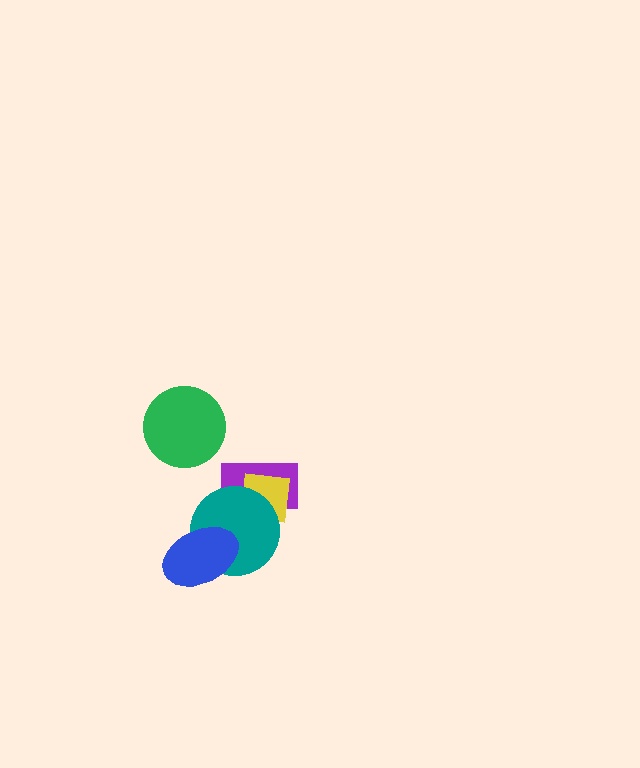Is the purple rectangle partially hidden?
Yes, it is partially covered by another shape.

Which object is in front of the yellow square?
The teal circle is in front of the yellow square.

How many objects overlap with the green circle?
0 objects overlap with the green circle.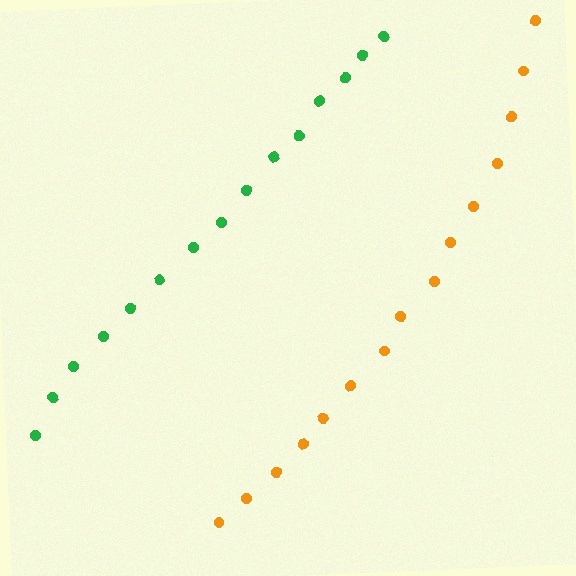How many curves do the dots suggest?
There are 2 distinct paths.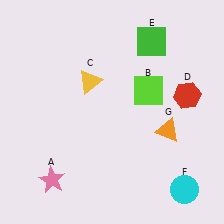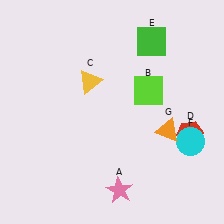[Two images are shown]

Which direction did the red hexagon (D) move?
The red hexagon (D) moved down.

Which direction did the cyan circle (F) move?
The cyan circle (F) moved up.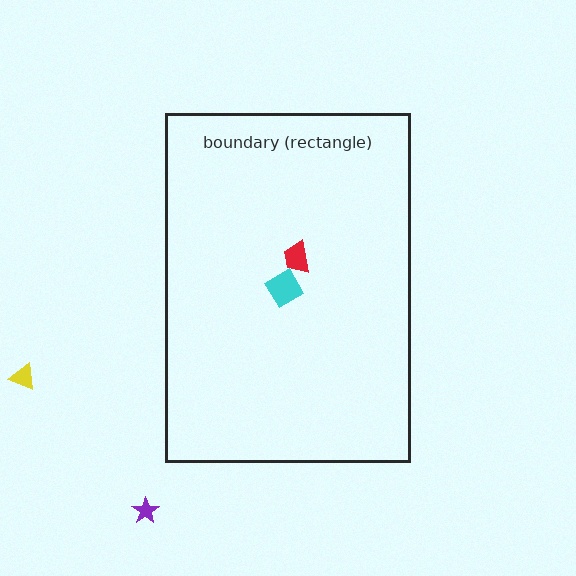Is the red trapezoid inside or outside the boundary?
Inside.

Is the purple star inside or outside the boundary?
Outside.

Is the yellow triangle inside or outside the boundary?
Outside.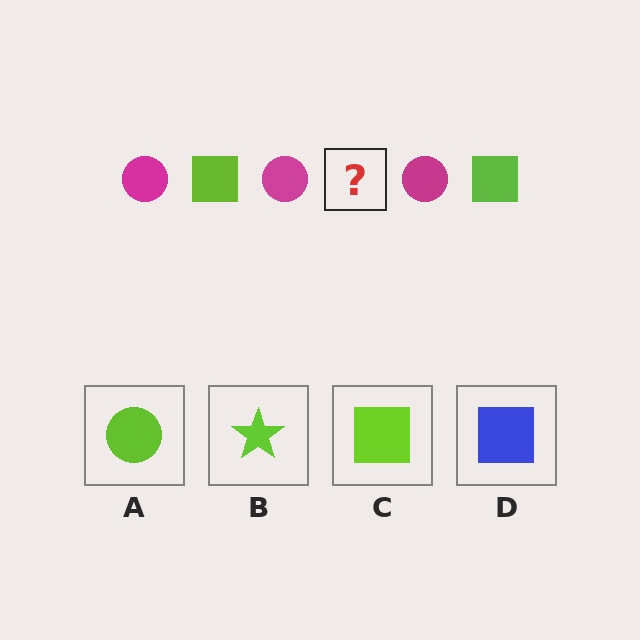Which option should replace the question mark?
Option C.